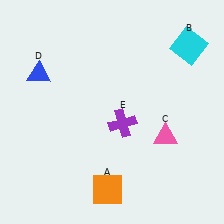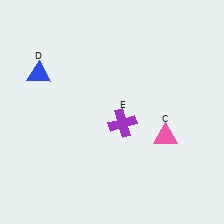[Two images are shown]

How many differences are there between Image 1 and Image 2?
There are 2 differences between the two images.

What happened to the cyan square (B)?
The cyan square (B) was removed in Image 2. It was in the top-right area of Image 1.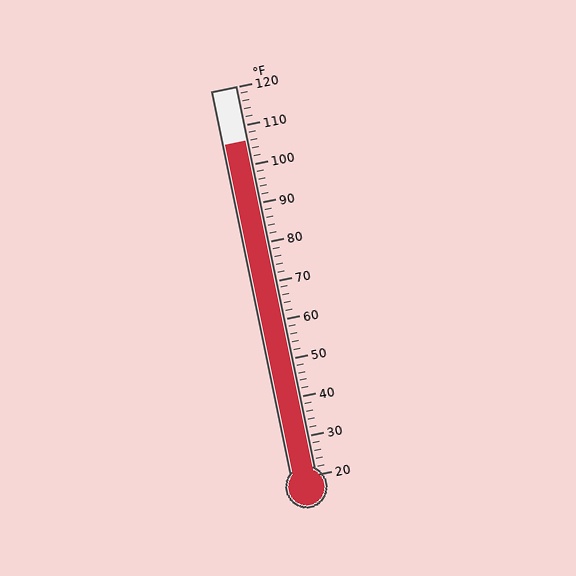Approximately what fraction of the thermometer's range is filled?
The thermometer is filled to approximately 85% of its range.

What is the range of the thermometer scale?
The thermometer scale ranges from 20°F to 120°F.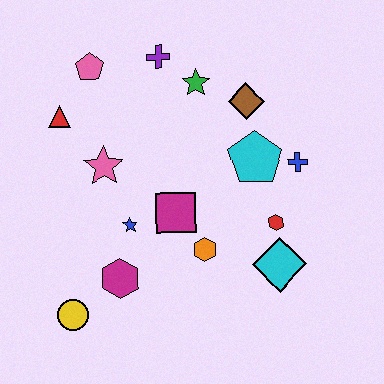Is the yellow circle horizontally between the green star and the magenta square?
No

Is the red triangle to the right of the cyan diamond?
No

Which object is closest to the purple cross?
The green star is closest to the purple cross.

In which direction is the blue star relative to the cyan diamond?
The blue star is to the left of the cyan diamond.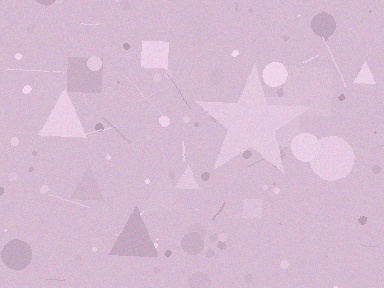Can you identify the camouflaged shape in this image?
The camouflaged shape is a star.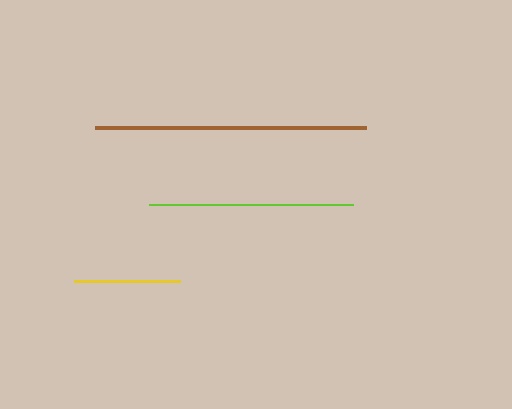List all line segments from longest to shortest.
From longest to shortest: brown, lime, yellow.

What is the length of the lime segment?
The lime segment is approximately 204 pixels long.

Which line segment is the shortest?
The yellow line is the shortest at approximately 106 pixels.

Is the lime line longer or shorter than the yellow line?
The lime line is longer than the yellow line.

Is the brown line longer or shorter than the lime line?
The brown line is longer than the lime line.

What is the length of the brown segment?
The brown segment is approximately 271 pixels long.